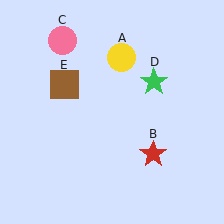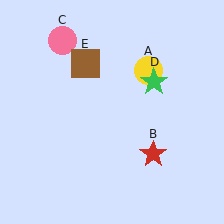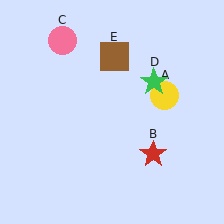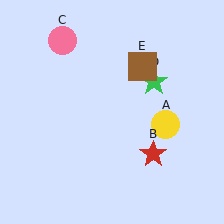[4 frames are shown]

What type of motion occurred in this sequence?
The yellow circle (object A), brown square (object E) rotated clockwise around the center of the scene.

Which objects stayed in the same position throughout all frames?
Red star (object B) and pink circle (object C) and green star (object D) remained stationary.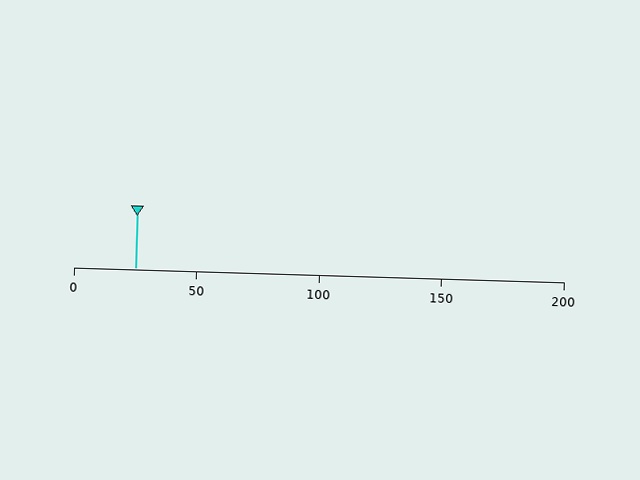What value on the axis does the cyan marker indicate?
The marker indicates approximately 25.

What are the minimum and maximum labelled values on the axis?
The axis runs from 0 to 200.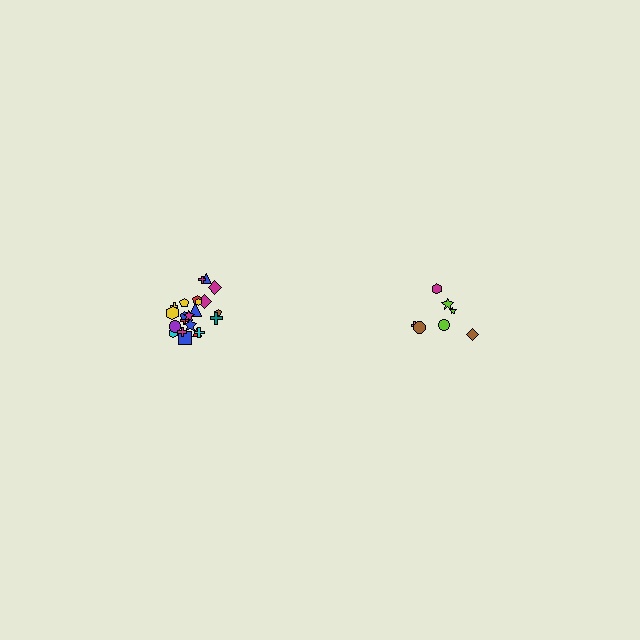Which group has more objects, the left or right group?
The left group.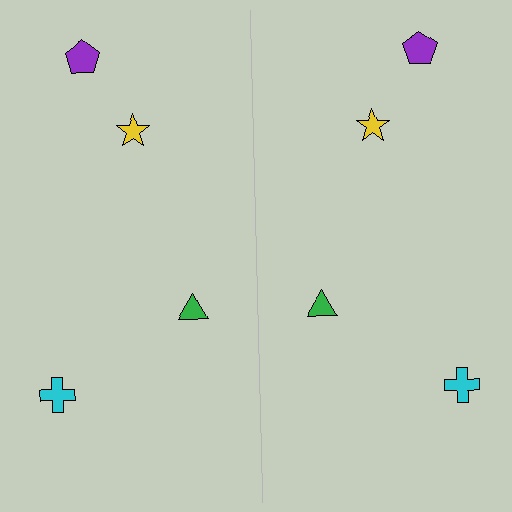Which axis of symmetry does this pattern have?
The pattern has a vertical axis of symmetry running through the center of the image.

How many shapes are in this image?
There are 8 shapes in this image.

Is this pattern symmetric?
Yes, this pattern has bilateral (reflection) symmetry.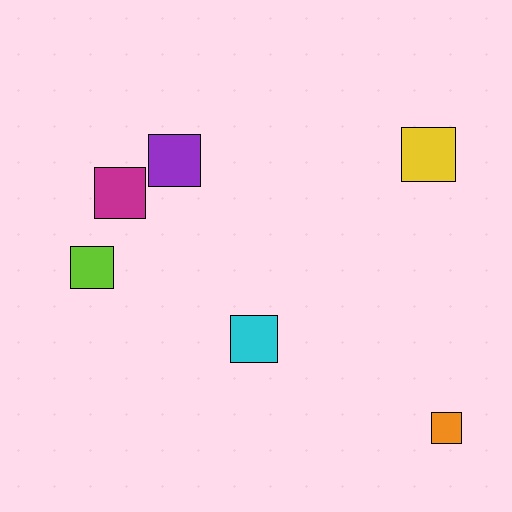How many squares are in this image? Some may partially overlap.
There are 6 squares.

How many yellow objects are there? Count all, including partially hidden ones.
There is 1 yellow object.